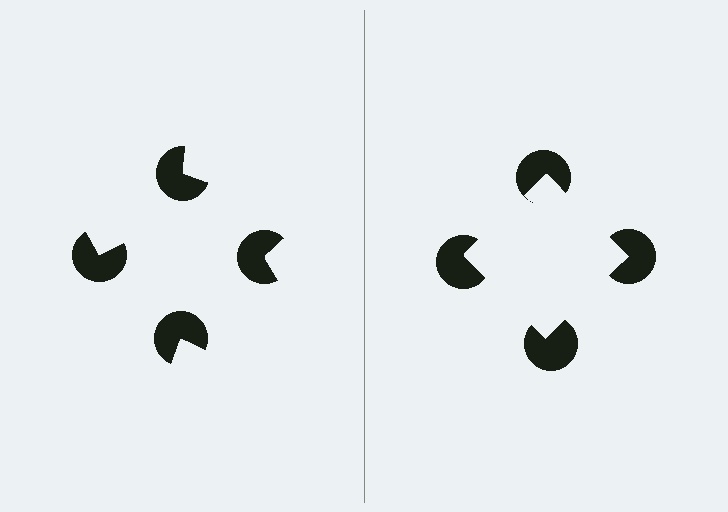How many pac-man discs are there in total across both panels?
8 — 4 on each side.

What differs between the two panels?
The pac-man discs are positioned identically on both sides; only the wedge orientations differ. On the right they align to a square; on the left they are misaligned.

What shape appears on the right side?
An illusory square.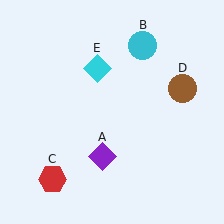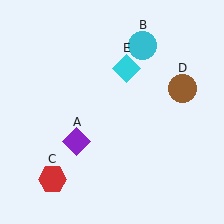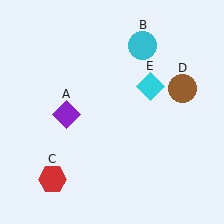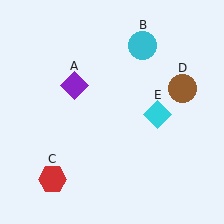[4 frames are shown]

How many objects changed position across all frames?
2 objects changed position: purple diamond (object A), cyan diamond (object E).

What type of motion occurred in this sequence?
The purple diamond (object A), cyan diamond (object E) rotated clockwise around the center of the scene.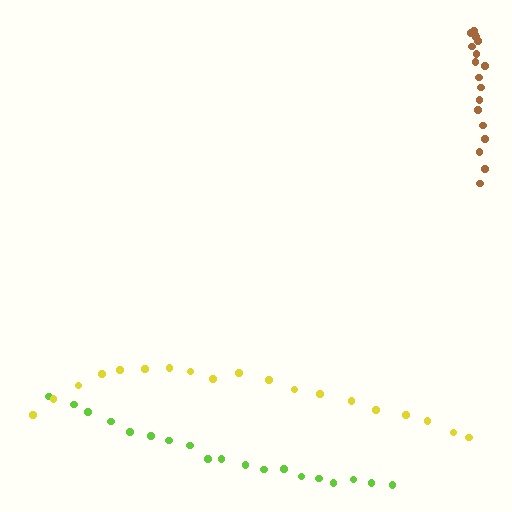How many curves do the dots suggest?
There are 3 distinct paths.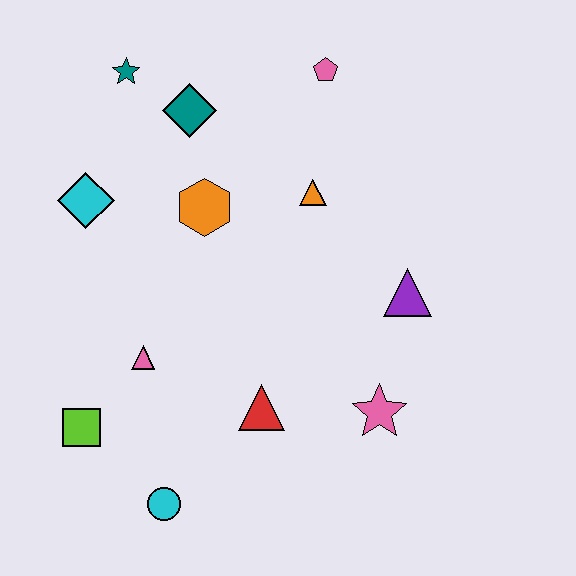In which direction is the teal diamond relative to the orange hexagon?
The teal diamond is above the orange hexagon.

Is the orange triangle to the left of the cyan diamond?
No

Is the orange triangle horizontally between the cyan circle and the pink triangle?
No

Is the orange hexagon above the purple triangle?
Yes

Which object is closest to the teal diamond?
The teal star is closest to the teal diamond.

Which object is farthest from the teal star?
The cyan circle is farthest from the teal star.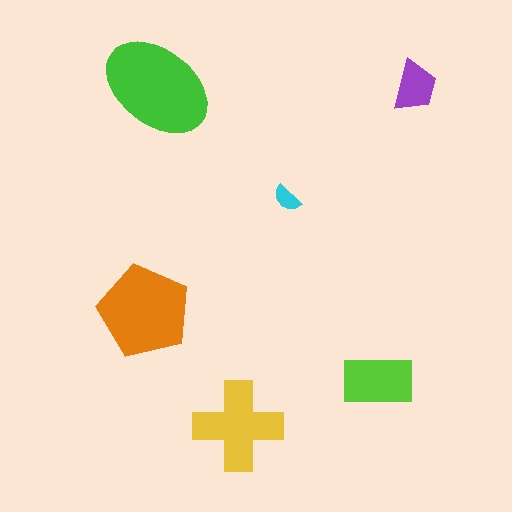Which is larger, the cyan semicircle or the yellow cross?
The yellow cross.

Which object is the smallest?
The cyan semicircle.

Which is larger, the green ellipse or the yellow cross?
The green ellipse.